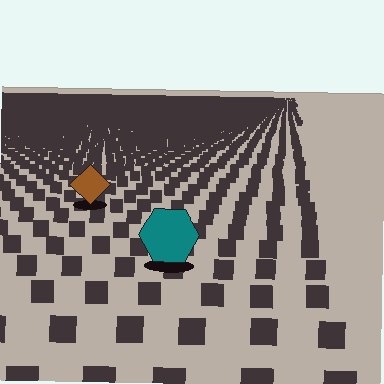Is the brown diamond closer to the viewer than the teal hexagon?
No. The teal hexagon is closer — you can tell from the texture gradient: the ground texture is coarser near it.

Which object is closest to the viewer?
The teal hexagon is closest. The texture marks near it are larger and more spread out.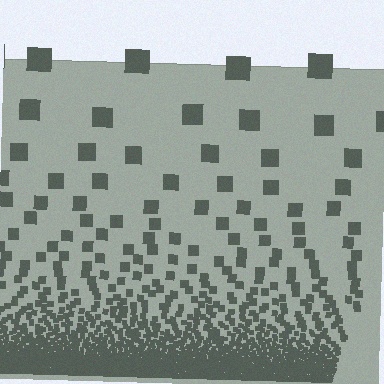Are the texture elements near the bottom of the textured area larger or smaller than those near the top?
Smaller. The gradient is inverted — elements near the bottom are smaller and denser.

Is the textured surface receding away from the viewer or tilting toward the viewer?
The surface appears to tilt toward the viewer. Texture elements get larger and sparser toward the top.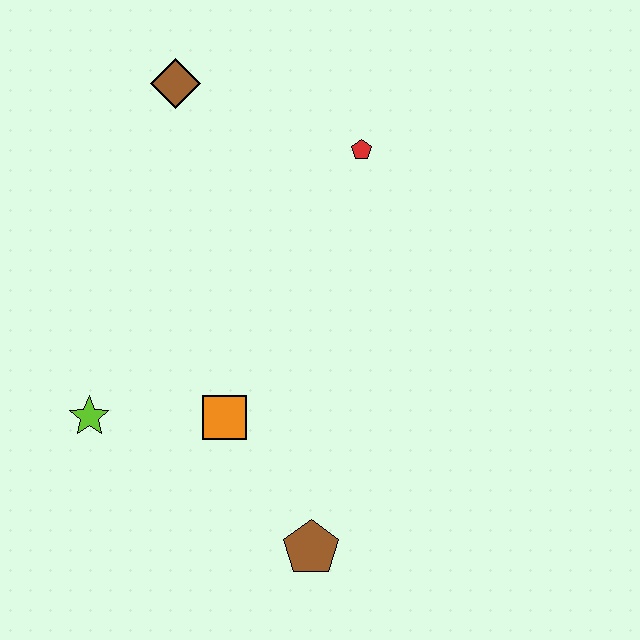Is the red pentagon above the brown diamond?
No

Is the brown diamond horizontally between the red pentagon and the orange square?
No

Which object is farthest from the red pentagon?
The brown pentagon is farthest from the red pentagon.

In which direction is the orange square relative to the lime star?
The orange square is to the right of the lime star.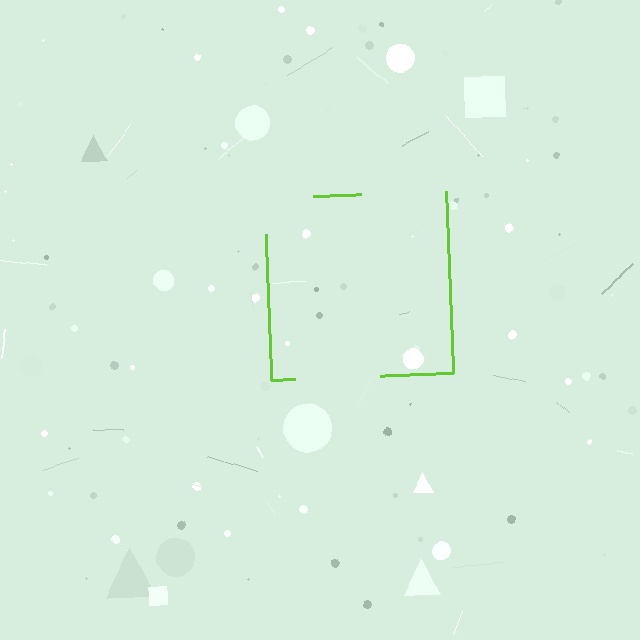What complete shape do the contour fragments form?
The contour fragments form a square.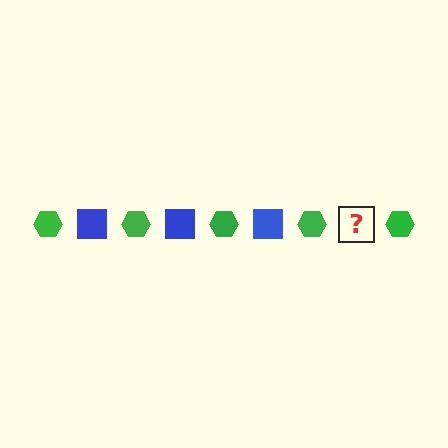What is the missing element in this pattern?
The missing element is a blue square.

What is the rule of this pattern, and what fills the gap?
The rule is that the pattern alternates between green hexagon and blue square. The gap should be filled with a blue square.